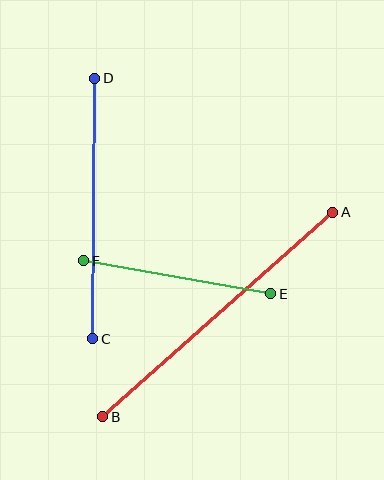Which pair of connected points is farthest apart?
Points A and B are farthest apart.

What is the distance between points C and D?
The distance is approximately 260 pixels.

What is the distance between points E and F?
The distance is approximately 190 pixels.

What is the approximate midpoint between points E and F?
The midpoint is at approximately (177, 277) pixels.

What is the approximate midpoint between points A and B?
The midpoint is at approximately (218, 314) pixels.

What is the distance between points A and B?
The distance is approximately 307 pixels.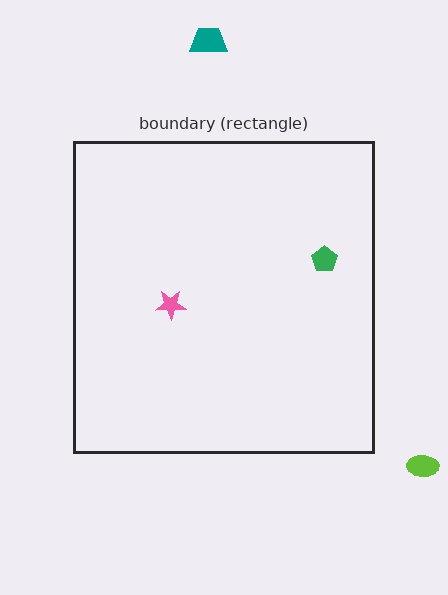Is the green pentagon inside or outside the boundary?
Inside.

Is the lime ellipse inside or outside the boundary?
Outside.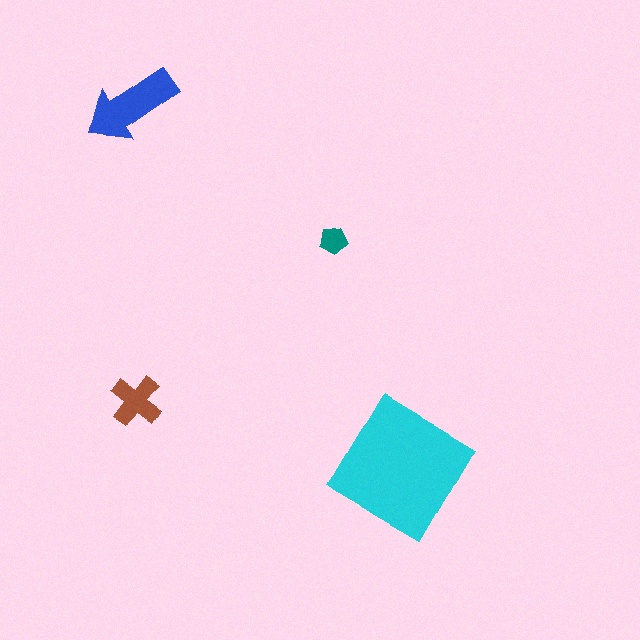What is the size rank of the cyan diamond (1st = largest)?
1st.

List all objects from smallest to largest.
The teal pentagon, the brown cross, the blue arrow, the cyan diamond.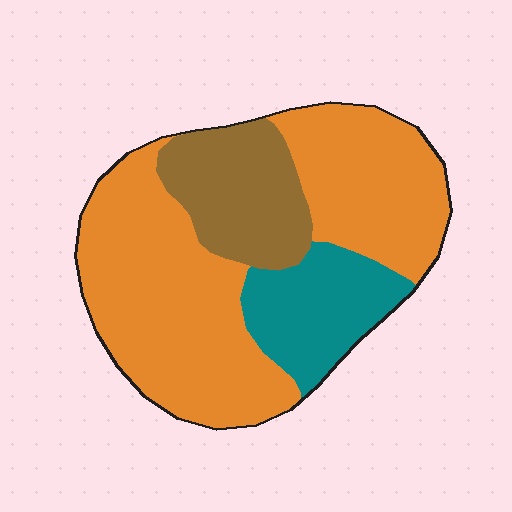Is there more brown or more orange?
Orange.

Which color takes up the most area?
Orange, at roughly 65%.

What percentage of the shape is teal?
Teal covers 17% of the shape.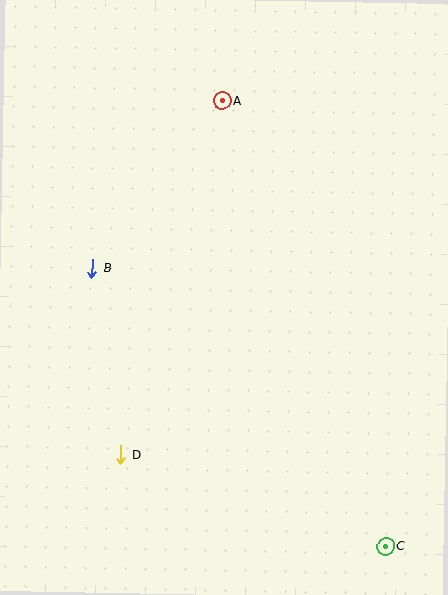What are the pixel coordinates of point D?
Point D is at (121, 455).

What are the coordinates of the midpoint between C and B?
The midpoint between C and B is at (239, 407).